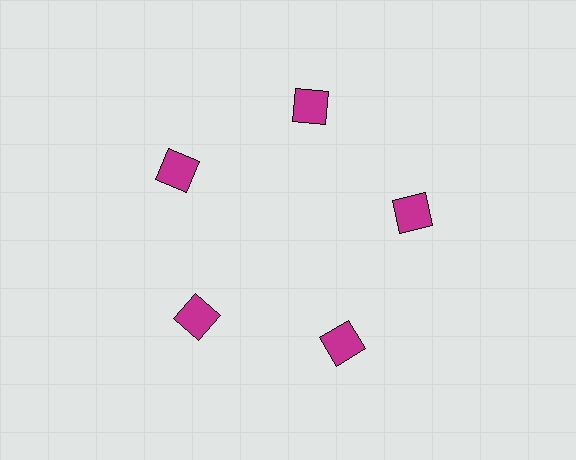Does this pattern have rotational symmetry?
Yes, this pattern has 5-fold rotational symmetry. It looks the same after rotating 72 degrees around the center.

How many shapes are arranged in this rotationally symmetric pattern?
There are 5 shapes, arranged in 5 groups of 1.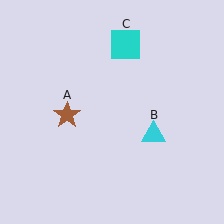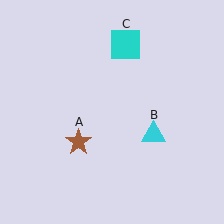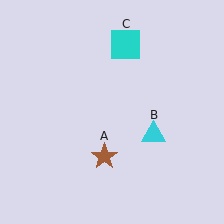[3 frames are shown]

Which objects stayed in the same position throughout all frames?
Cyan triangle (object B) and cyan square (object C) remained stationary.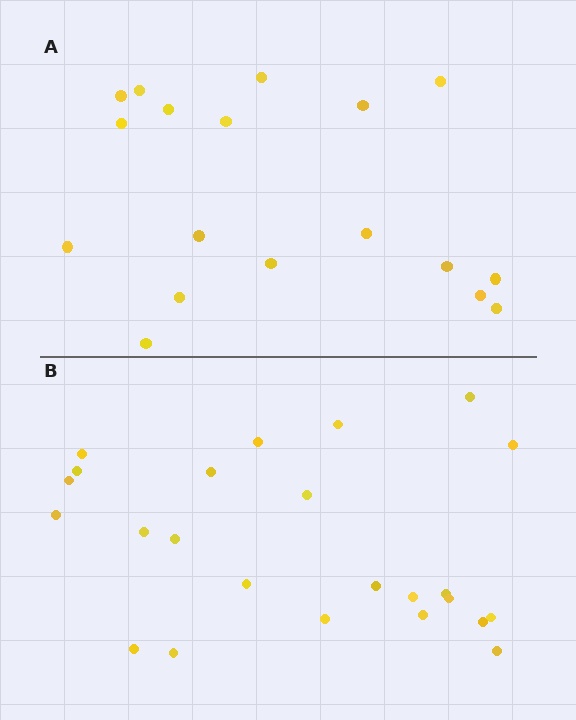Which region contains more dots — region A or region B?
Region B (the bottom region) has more dots.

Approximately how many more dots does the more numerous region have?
Region B has about 6 more dots than region A.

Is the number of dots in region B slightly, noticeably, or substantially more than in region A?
Region B has noticeably more, but not dramatically so. The ratio is roughly 1.3 to 1.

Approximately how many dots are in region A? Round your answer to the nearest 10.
About 20 dots. (The exact count is 18, which rounds to 20.)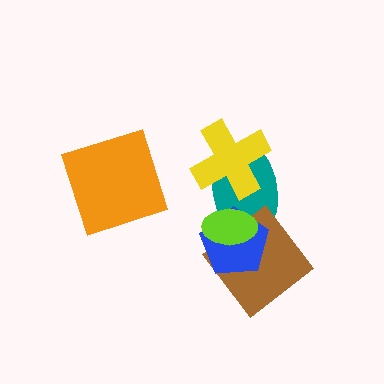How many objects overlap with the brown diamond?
3 objects overlap with the brown diamond.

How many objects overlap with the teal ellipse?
4 objects overlap with the teal ellipse.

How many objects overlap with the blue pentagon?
3 objects overlap with the blue pentagon.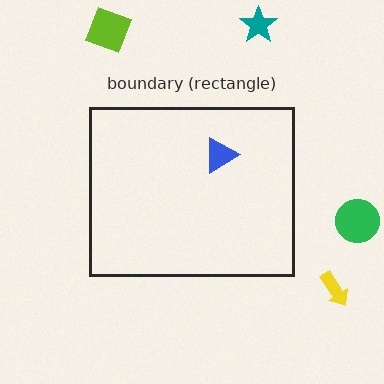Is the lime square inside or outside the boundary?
Outside.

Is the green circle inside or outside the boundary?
Outside.